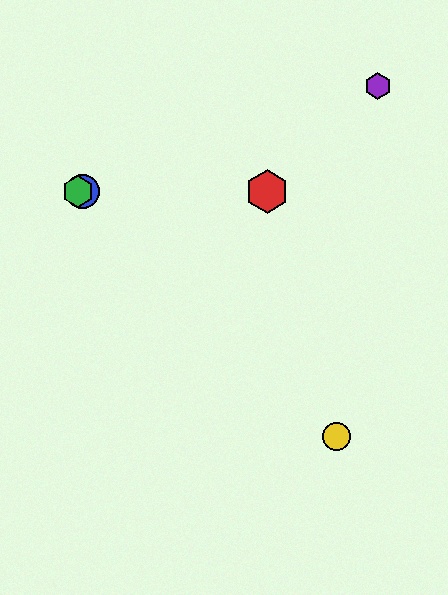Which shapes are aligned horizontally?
The red hexagon, the blue circle, the green hexagon are aligned horizontally.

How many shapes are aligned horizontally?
3 shapes (the red hexagon, the blue circle, the green hexagon) are aligned horizontally.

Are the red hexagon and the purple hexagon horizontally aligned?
No, the red hexagon is at y≈192 and the purple hexagon is at y≈86.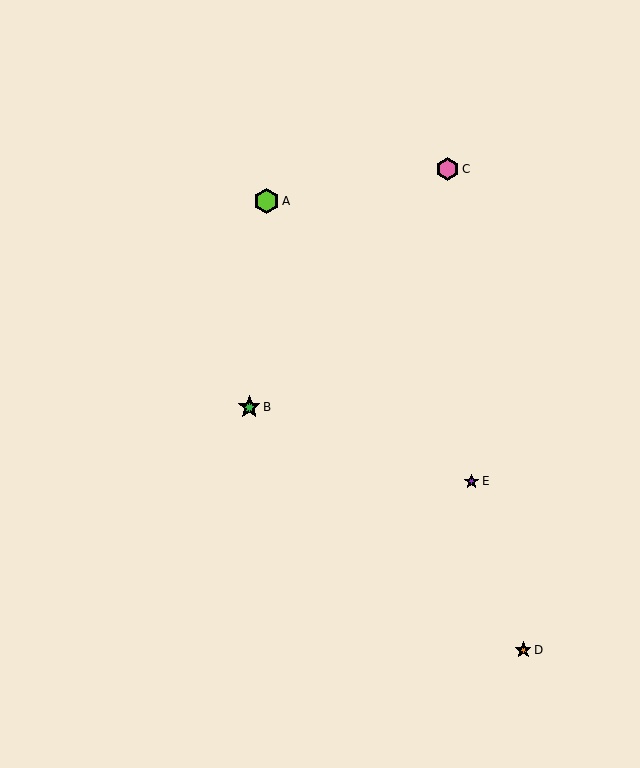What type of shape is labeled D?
Shape D is an orange star.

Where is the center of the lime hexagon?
The center of the lime hexagon is at (267, 201).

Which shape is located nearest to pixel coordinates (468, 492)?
The purple star (labeled E) at (472, 481) is nearest to that location.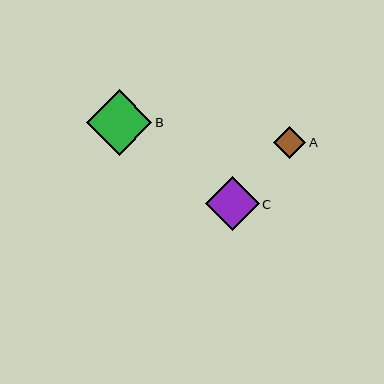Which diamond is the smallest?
Diamond A is the smallest with a size of approximately 32 pixels.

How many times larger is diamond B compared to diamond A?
Diamond B is approximately 2.0 times the size of diamond A.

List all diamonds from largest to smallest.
From largest to smallest: B, C, A.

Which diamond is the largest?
Diamond B is the largest with a size of approximately 66 pixels.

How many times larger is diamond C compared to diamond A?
Diamond C is approximately 1.7 times the size of diamond A.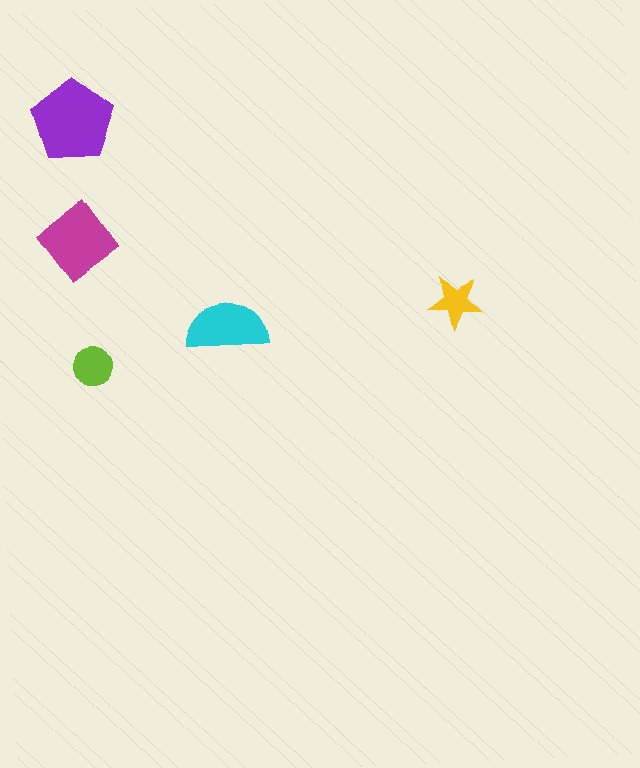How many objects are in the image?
There are 5 objects in the image.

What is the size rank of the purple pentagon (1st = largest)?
1st.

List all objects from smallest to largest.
The yellow star, the lime circle, the cyan semicircle, the magenta diamond, the purple pentagon.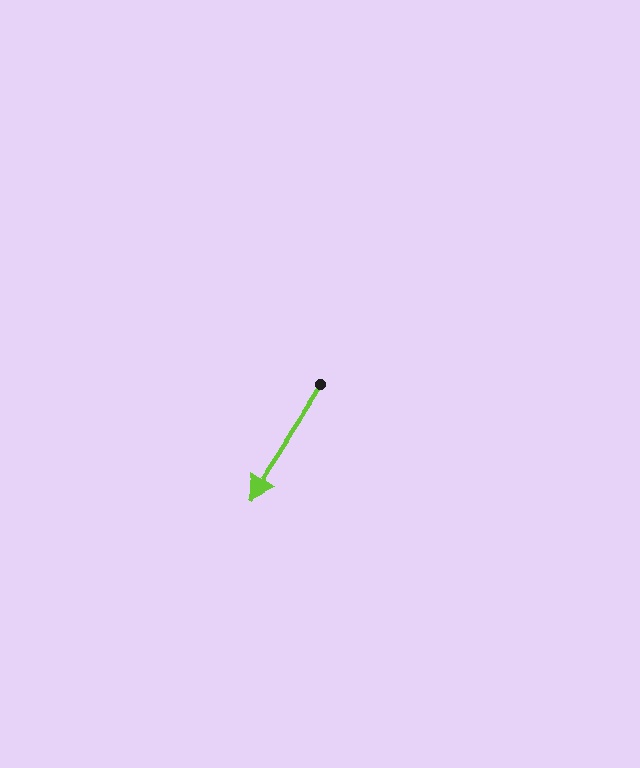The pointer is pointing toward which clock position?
Roughly 7 o'clock.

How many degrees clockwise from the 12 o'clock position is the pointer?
Approximately 213 degrees.